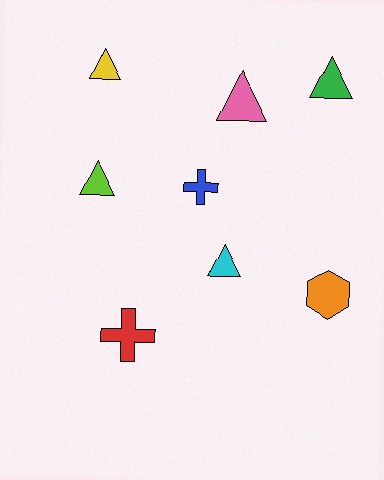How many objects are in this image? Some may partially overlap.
There are 8 objects.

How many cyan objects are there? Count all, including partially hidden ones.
There is 1 cyan object.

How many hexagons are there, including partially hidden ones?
There is 1 hexagon.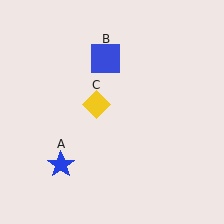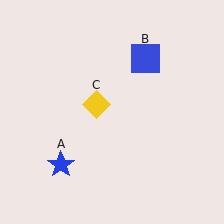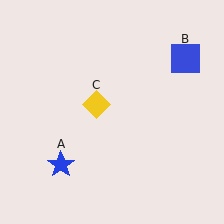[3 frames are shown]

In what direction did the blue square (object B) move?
The blue square (object B) moved right.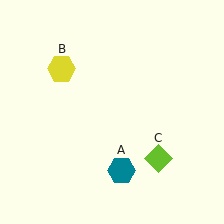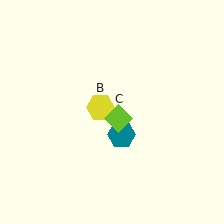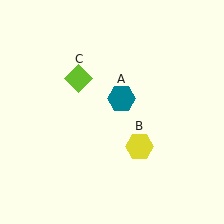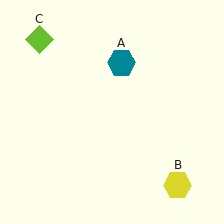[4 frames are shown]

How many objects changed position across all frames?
3 objects changed position: teal hexagon (object A), yellow hexagon (object B), lime diamond (object C).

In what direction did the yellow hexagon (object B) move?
The yellow hexagon (object B) moved down and to the right.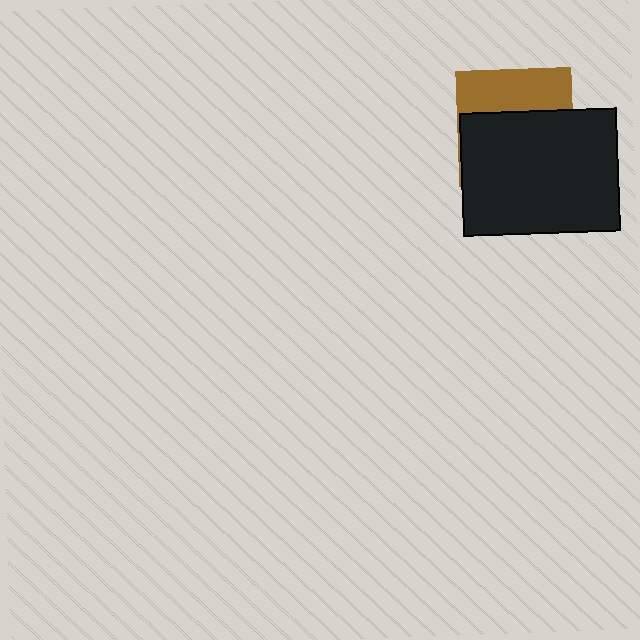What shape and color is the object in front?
The object in front is a black rectangle.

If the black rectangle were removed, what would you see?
You would see the complete brown square.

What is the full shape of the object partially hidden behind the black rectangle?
The partially hidden object is a brown square.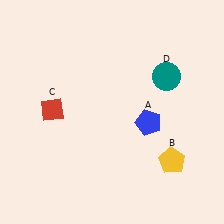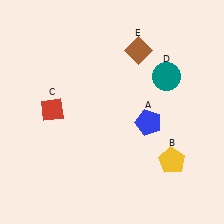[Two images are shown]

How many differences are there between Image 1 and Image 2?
There is 1 difference between the two images.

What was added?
A brown diamond (E) was added in Image 2.